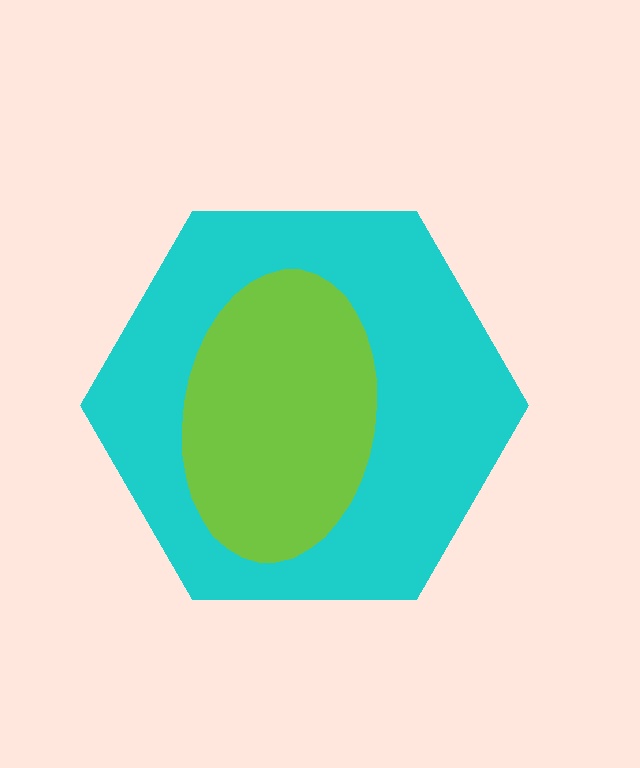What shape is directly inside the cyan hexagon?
The lime ellipse.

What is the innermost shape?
The lime ellipse.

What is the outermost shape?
The cyan hexagon.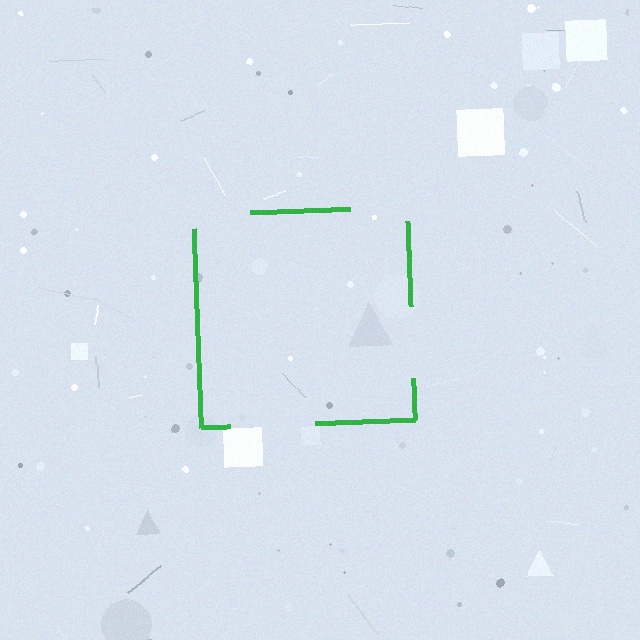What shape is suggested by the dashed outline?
The dashed outline suggests a square.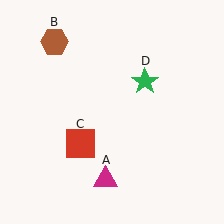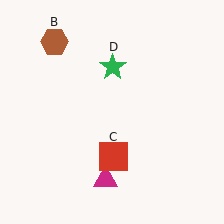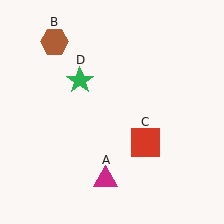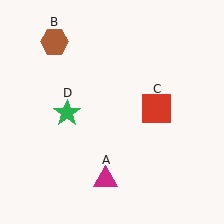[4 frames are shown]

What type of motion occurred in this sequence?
The red square (object C), green star (object D) rotated counterclockwise around the center of the scene.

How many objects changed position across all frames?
2 objects changed position: red square (object C), green star (object D).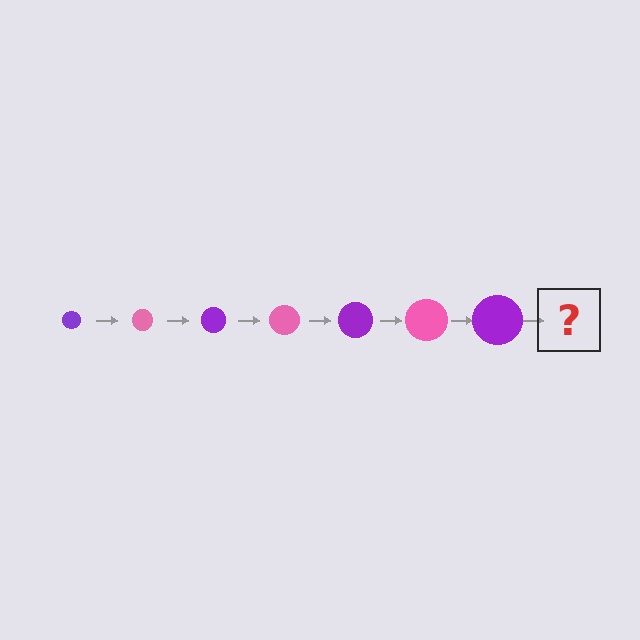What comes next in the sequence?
The next element should be a pink circle, larger than the previous one.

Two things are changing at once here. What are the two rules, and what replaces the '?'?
The two rules are that the circle grows larger each step and the color cycles through purple and pink. The '?' should be a pink circle, larger than the previous one.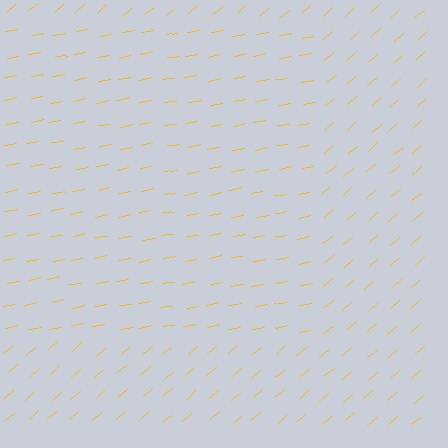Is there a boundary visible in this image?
Yes, there is a texture boundary formed by a change in line orientation.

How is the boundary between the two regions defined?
The boundary is defined purely by a change in line orientation (approximately 31 degrees difference). All lines are the same color and thickness.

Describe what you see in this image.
The image is filled with small yellow line segments. A rectangle region in the image has lines oriented differently from the surrounding lines, creating a visible texture boundary.